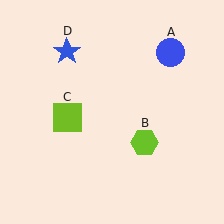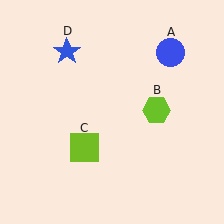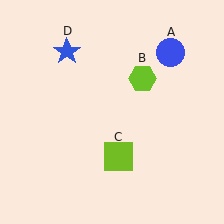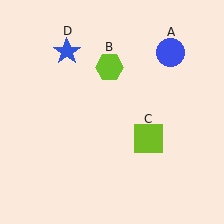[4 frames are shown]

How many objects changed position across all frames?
2 objects changed position: lime hexagon (object B), lime square (object C).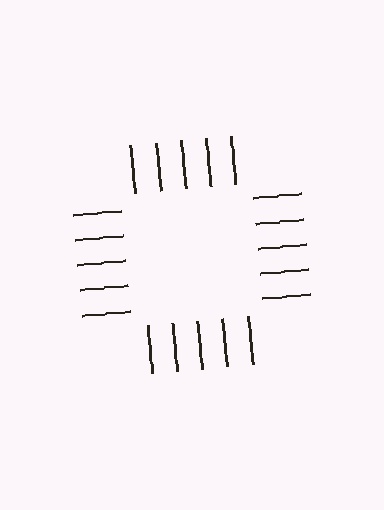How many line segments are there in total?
20 — 5 along each of the 4 edges.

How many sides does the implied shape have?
4 sides — the line-ends trace a square.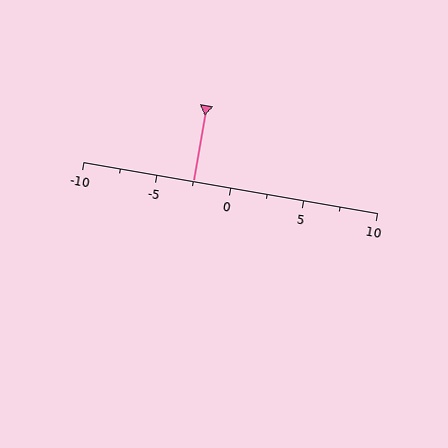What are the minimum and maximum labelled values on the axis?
The axis runs from -10 to 10.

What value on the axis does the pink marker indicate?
The marker indicates approximately -2.5.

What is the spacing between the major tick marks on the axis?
The major ticks are spaced 5 apart.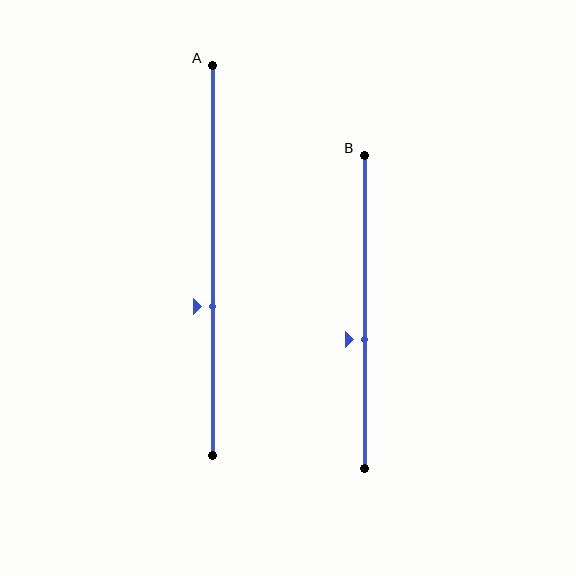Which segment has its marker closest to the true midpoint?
Segment B has its marker closest to the true midpoint.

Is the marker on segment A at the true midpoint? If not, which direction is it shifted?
No, the marker on segment A is shifted downward by about 12% of the segment length.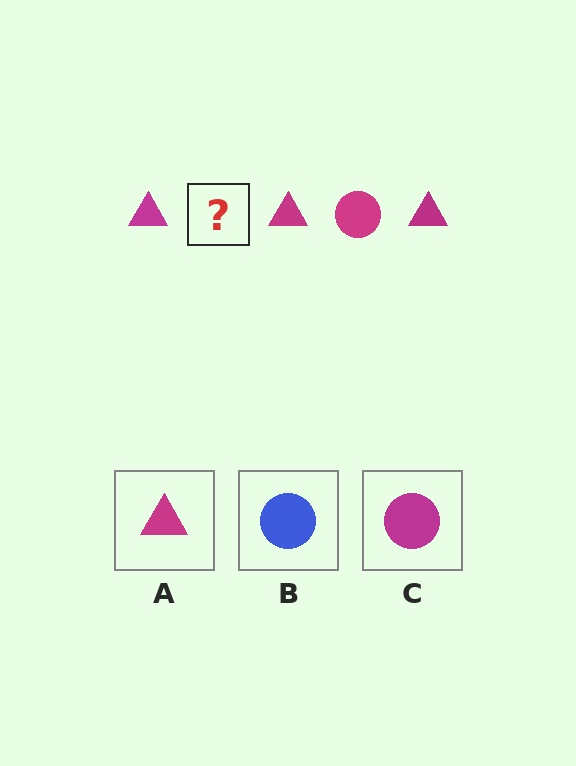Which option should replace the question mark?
Option C.